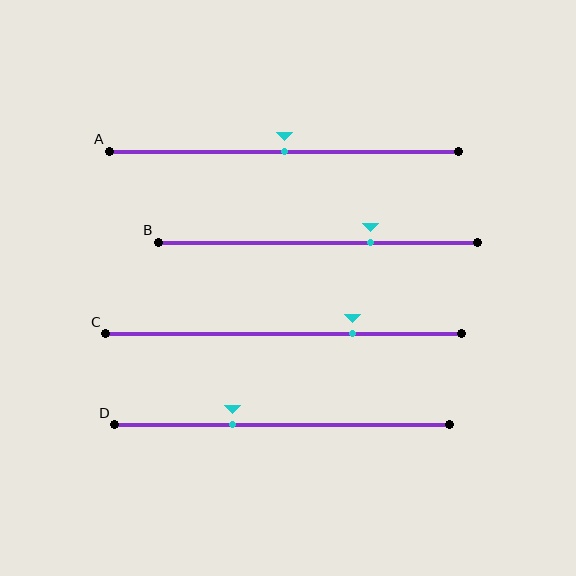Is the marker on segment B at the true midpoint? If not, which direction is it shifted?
No, the marker on segment B is shifted to the right by about 17% of the segment length.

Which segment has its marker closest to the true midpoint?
Segment A has its marker closest to the true midpoint.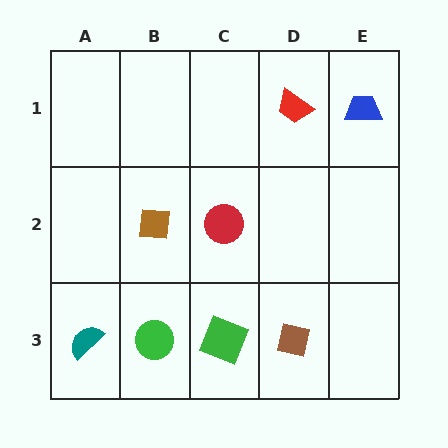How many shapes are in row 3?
4 shapes.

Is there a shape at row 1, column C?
No, that cell is empty.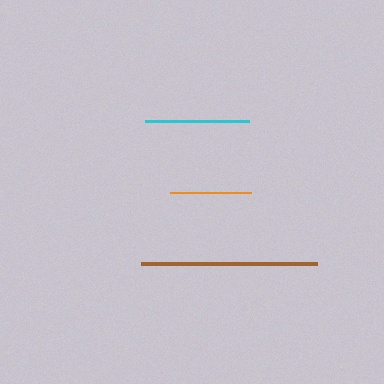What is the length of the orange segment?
The orange segment is approximately 81 pixels long.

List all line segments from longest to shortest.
From longest to shortest: brown, cyan, orange.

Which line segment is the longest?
The brown line is the longest at approximately 176 pixels.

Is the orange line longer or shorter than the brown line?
The brown line is longer than the orange line.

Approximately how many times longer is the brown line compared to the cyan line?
The brown line is approximately 1.7 times the length of the cyan line.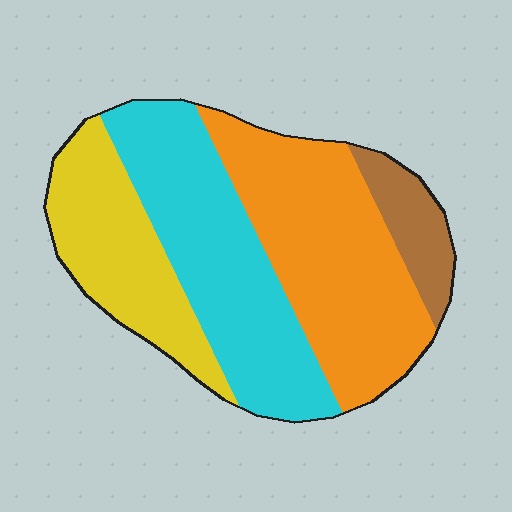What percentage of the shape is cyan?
Cyan takes up between a quarter and a half of the shape.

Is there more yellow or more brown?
Yellow.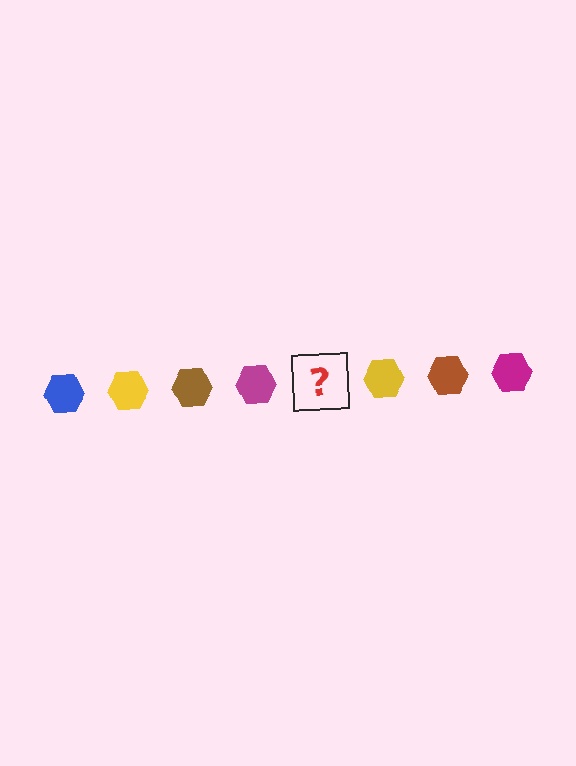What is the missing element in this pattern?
The missing element is a blue hexagon.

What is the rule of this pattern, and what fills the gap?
The rule is that the pattern cycles through blue, yellow, brown, magenta hexagons. The gap should be filled with a blue hexagon.